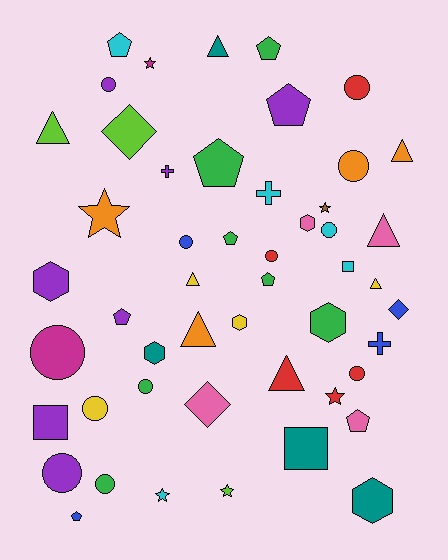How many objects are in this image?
There are 50 objects.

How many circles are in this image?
There are 12 circles.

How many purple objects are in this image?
There are 7 purple objects.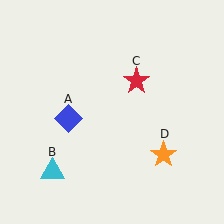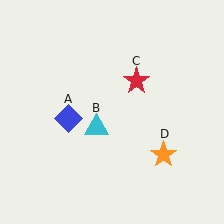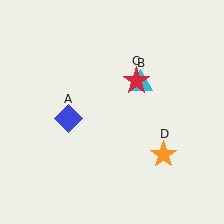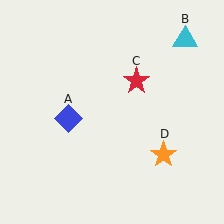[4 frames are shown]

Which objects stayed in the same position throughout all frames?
Blue diamond (object A) and red star (object C) and orange star (object D) remained stationary.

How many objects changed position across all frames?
1 object changed position: cyan triangle (object B).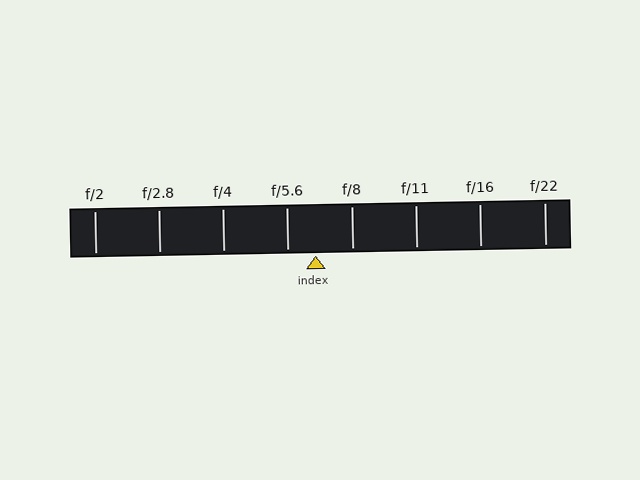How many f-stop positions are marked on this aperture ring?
There are 8 f-stop positions marked.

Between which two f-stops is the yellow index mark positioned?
The index mark is between f/5.6 and f/8.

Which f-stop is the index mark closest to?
The index mark is closest to f/5.6.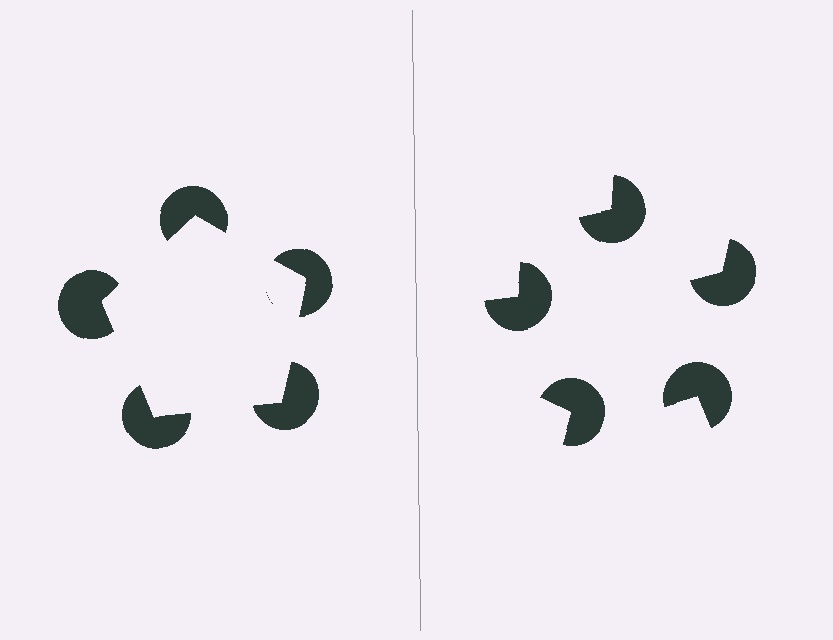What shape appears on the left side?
An illusory pentagon.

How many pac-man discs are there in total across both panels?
10 — 5 on each side.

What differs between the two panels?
The pac-man discs are positioned identically on both sides; only the wedge orientations differ. On the left they align to a pentagon; on the right they are misaligned.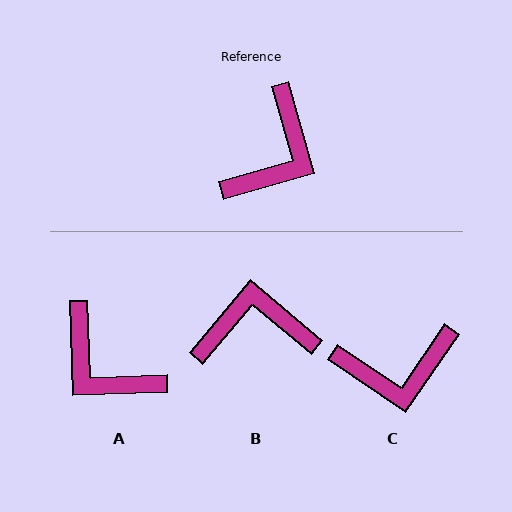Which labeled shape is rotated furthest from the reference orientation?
B, about 124 degrees away.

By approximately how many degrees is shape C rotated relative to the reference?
Approximately 50 degrees clockwise.